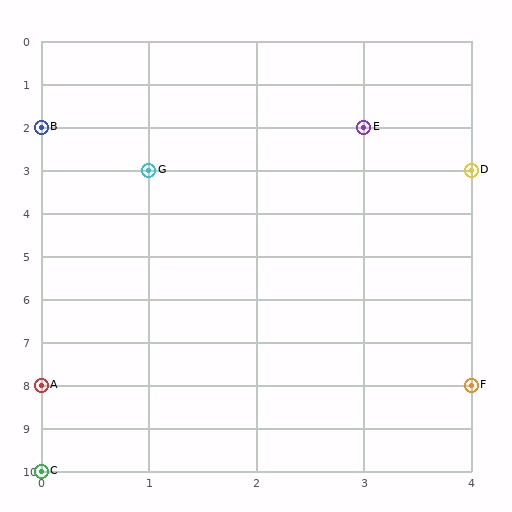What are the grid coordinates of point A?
Point A is at grid coordinates (0, 8).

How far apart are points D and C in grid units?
Points D and C are 4 columns and 7 rows apart (about 8.1 grid units diagonally).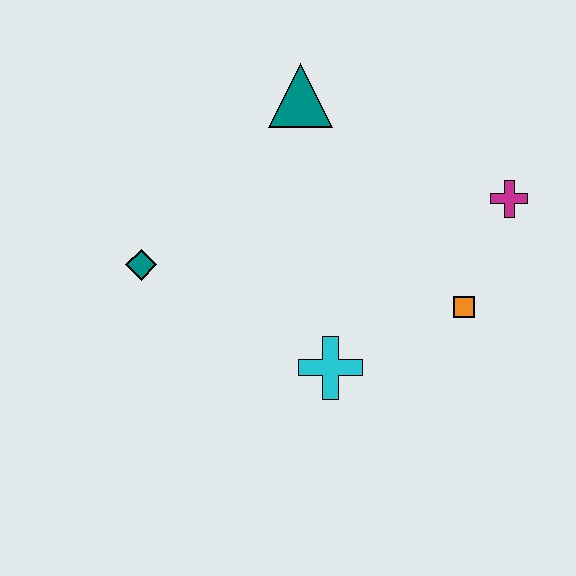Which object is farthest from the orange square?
The teal diamond is farthest from the orange square.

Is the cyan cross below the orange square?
Yes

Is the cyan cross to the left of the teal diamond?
No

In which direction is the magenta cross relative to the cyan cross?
The magenta cross is to the right of the cyan cross.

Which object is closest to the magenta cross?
The orange square is closest to the magenta cross.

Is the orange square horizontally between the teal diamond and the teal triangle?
No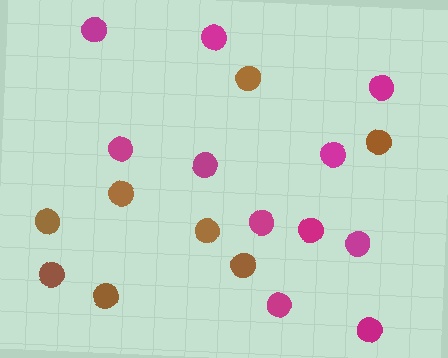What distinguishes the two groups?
There are 2 groups: one group of magenta circles (11) and one group of brown circles (8).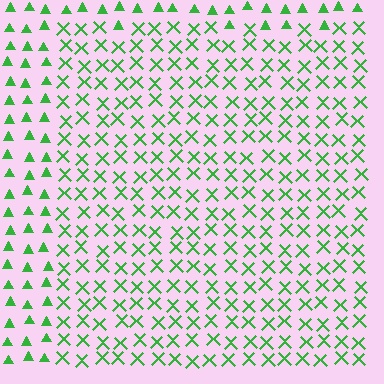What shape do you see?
I see a rectangle.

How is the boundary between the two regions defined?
The boundary is defined by a change in element shape: X marks inside vs. triangles outside. All elements share the same color and spacing.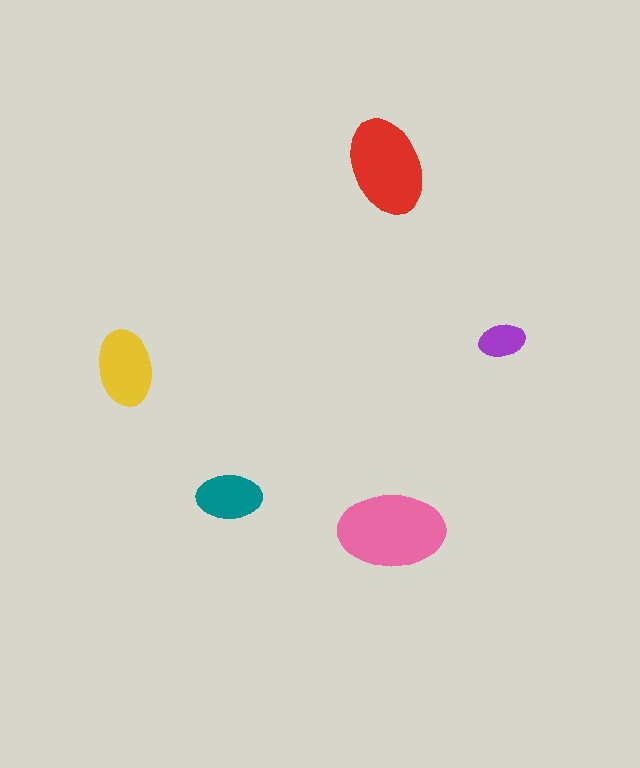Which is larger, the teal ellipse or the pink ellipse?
The pink one.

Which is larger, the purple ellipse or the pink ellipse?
The pink one.